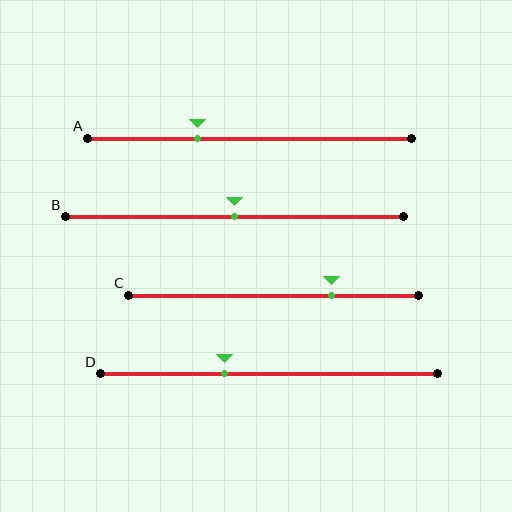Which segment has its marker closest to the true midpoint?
Segment B has its marker closest to the true midpoint.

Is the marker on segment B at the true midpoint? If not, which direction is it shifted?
Yes, the marker on segment B is at the true midpoint.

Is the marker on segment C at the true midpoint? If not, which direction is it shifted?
No, the marker on segment C is shifted to the right by about 20% of the segment length.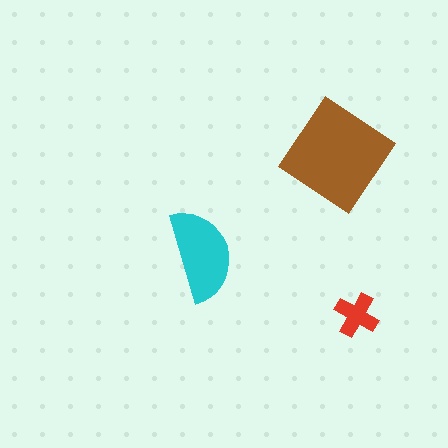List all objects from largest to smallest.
The brown diamond, the cyan semicircle, the red cross.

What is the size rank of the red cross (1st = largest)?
3rd.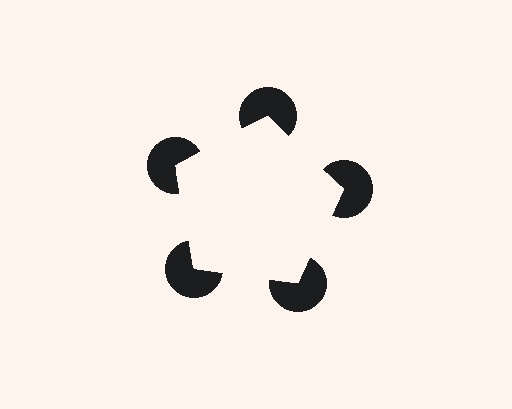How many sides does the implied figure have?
5 sides.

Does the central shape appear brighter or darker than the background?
It typically appears slightly brighter than the background, even though no actual brightness change is drawn.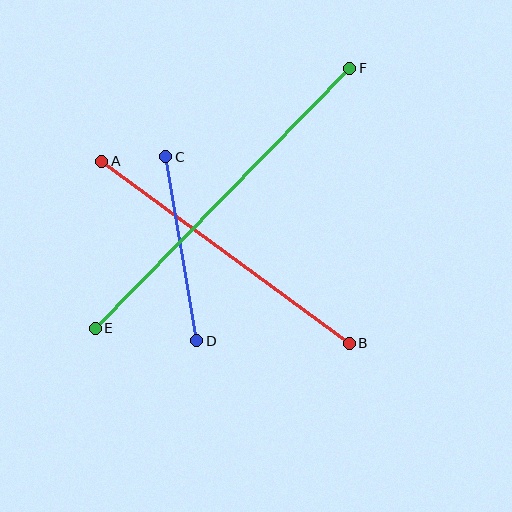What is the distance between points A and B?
The distance is approximately 307 pixels.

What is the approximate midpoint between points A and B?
The midpoint is at approximately (226, 252) pixels.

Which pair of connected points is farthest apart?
Points E and F are farthest apart.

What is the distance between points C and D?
The distance is approximately 187 pixels.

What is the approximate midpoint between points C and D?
The midpoint is at approximately (181, 249) pixels.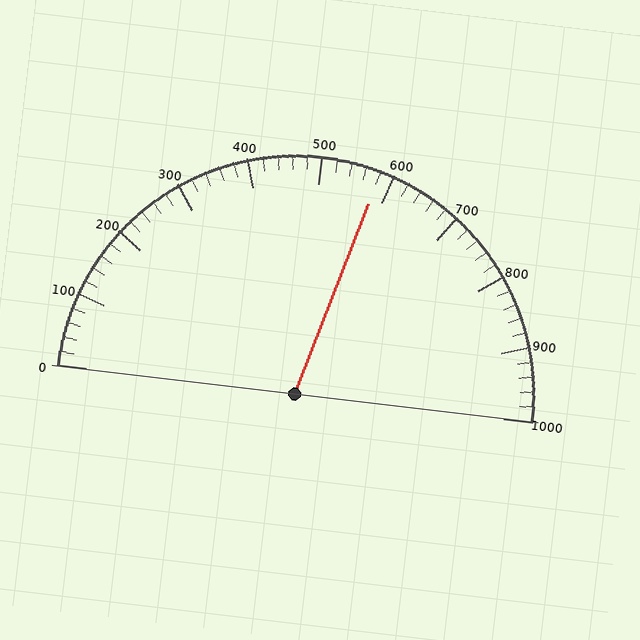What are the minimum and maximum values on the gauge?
The gauge ranges from 0 to 1000.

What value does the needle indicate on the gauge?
The needle indicates approximately 580.